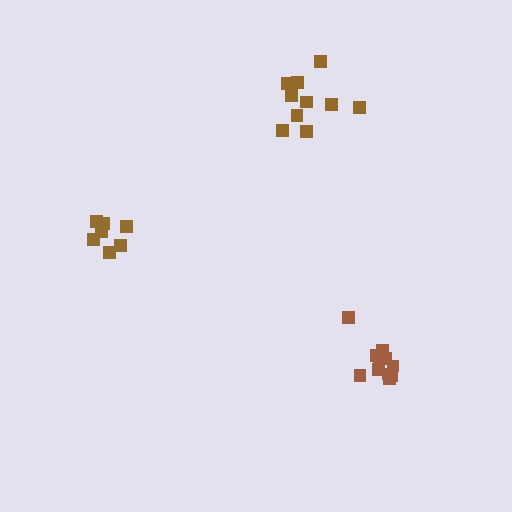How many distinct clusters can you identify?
There are 3 distinct clusters.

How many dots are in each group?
Group 1: 7 dots, Group 2: 10 dots, Group 3: 11 dots (28 total).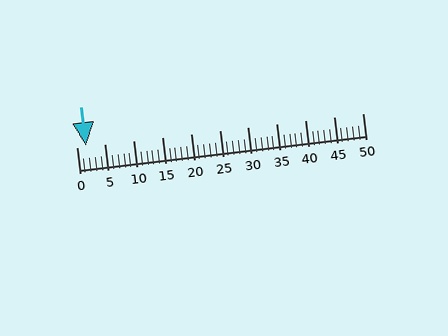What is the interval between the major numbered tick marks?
The major tick marks are spaced 5 units apart.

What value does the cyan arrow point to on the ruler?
The cyan arrow points to approximately 2.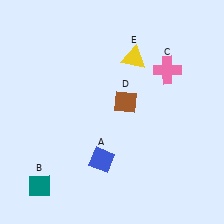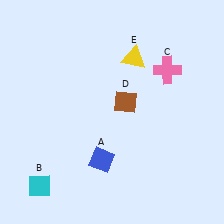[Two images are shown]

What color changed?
The diamond (B) changed from teal in Image 1 to cyan in Image 2.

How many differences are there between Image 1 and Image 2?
There is 1 difference between the two images.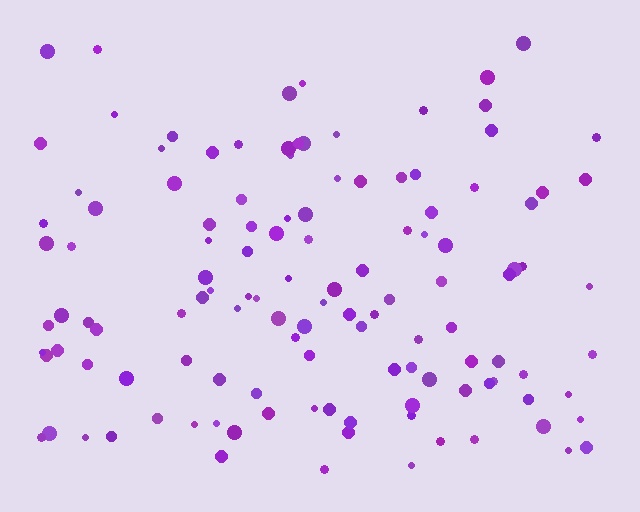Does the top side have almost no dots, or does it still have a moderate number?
Still a moderate number, just noticeably fewer than the bottom.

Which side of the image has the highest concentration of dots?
The bottom.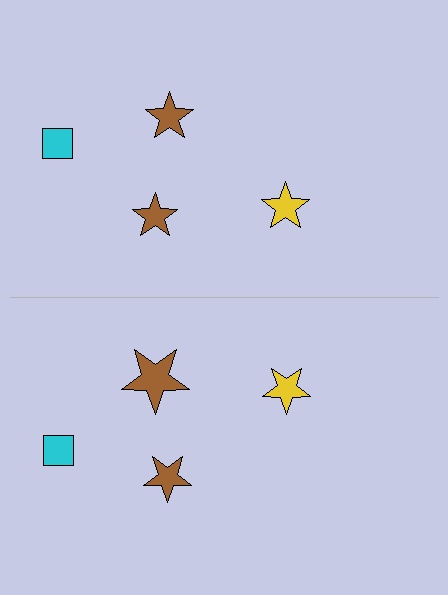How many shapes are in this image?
There are 8 shapes in this image.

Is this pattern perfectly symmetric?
No, the pattern is not perfectly symmetric. The brown star on the bottom side has a different size than its mirror counterpart.